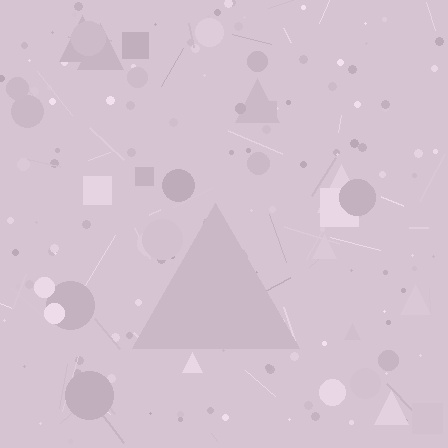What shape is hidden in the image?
A triangle is hidden in the image.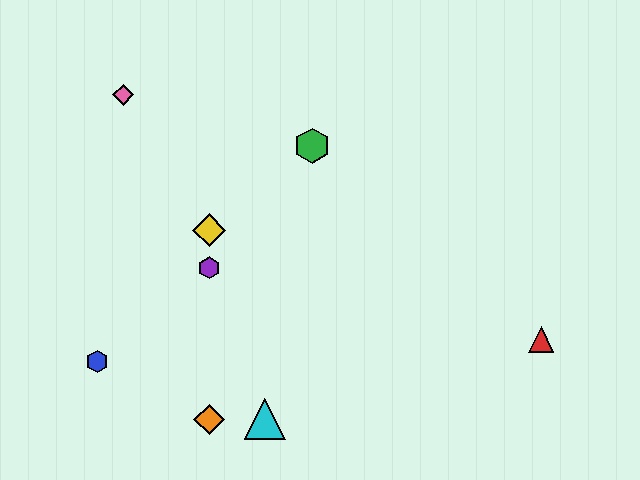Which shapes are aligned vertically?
The yellow diamond, the purple hexagon, the orange diamond are aligned vertically.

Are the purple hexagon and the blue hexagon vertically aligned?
No, the purple hexagon is at x≈209 and the blue hexagon is at x≈97.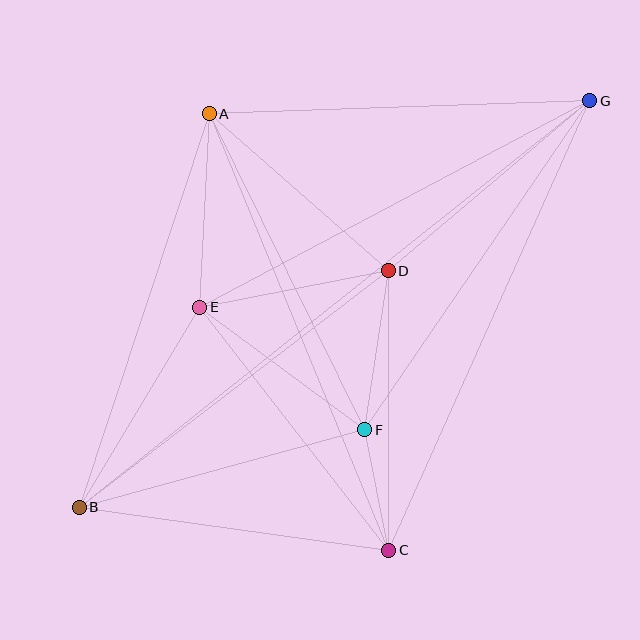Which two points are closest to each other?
Points C and F are closest to each other.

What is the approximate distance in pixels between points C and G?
The distance between C and G is approximately 493 pixels.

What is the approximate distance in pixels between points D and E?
The distance between D and E is approximately 192 pixels.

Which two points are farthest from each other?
Points B and G are farthest from each other.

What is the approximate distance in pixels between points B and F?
The distance between B and F is approximately 296 pixels.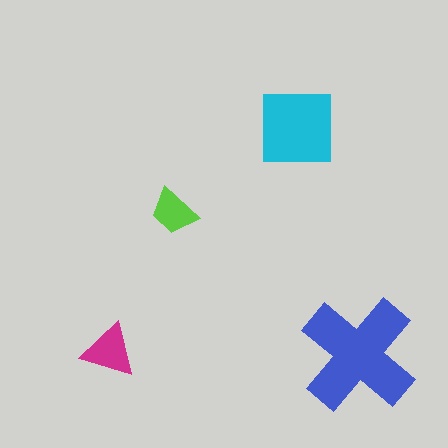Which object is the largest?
The blue cross.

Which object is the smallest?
The lime trapezoid.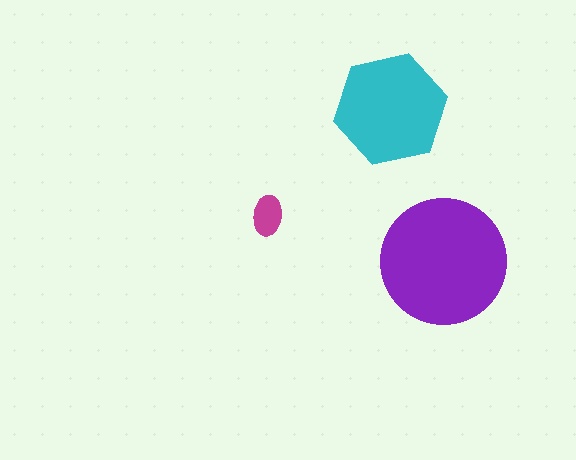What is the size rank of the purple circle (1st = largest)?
1st.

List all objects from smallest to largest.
The magenta ellipse, the cyan hexagon, the purple circle.